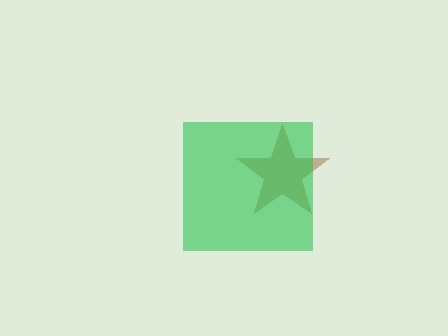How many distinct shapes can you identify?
There are 2 distinct shapes: a brown star, a green square.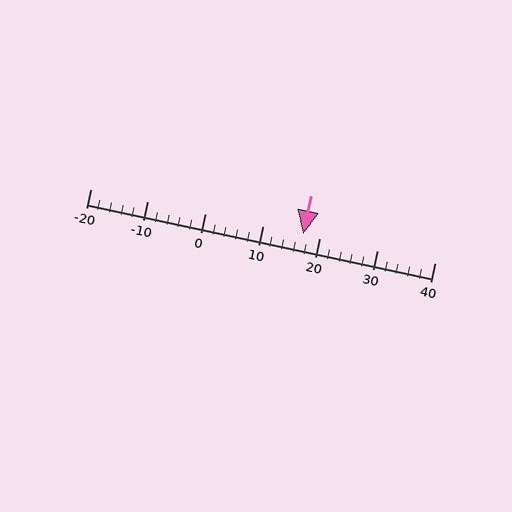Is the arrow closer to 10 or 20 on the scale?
The arrow is closer to 20.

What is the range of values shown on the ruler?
The ruler shows values from -20 to 40.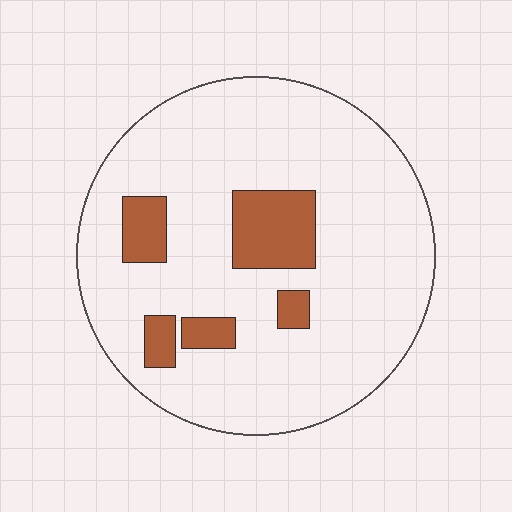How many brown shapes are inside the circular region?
5.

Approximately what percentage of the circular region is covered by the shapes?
Approximately 15%.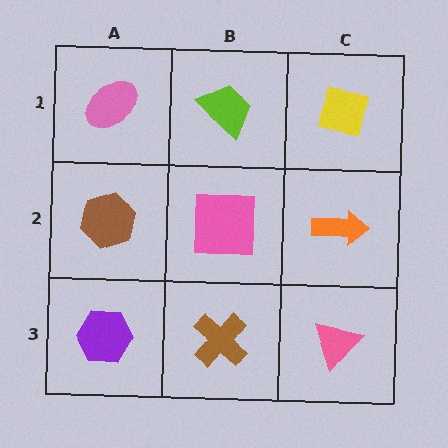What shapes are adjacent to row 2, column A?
A pink ellipse (row 1, column A), a purple hexagon (row 3, column A), a pink square (row 2, column B).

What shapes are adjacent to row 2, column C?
A yellow square (row 1, column C), a pink triangle (row 3, column C), a pink square (row 2, column B).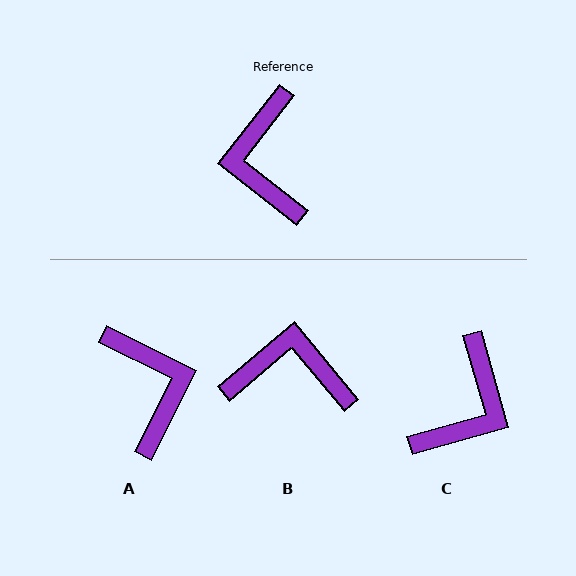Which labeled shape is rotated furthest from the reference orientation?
A, about 169 degrees away.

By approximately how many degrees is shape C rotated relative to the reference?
Approximately 144 degrees counter-clockwise.